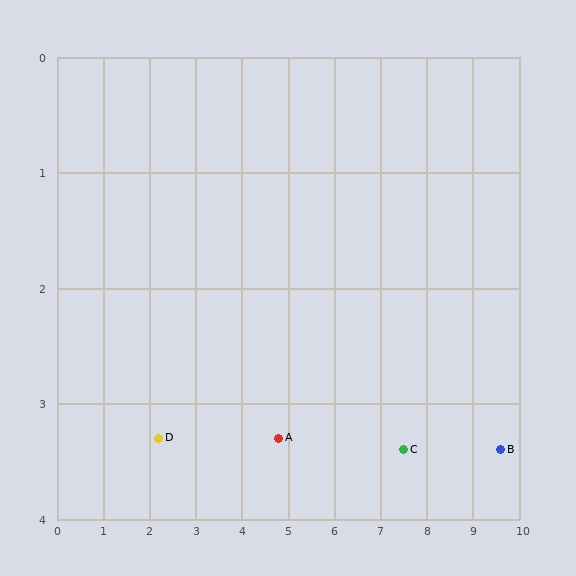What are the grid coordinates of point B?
Point B is at approximately (9.6, 3.4).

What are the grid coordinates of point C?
Point C is at approximately (7.5, 3.4).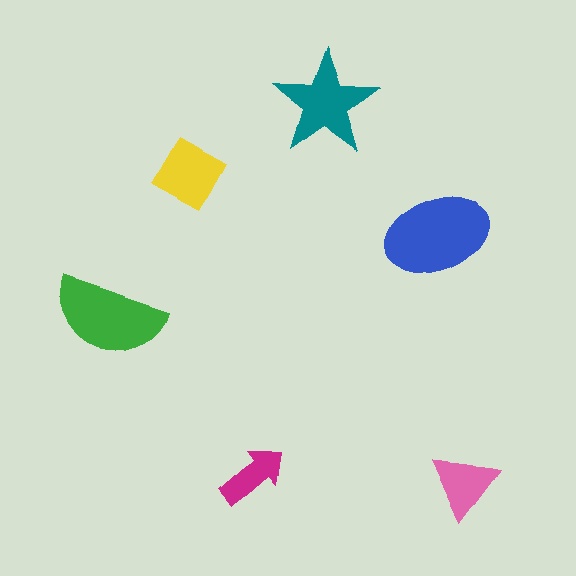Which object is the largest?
The blue ellipse.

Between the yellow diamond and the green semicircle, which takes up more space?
The green semicircle.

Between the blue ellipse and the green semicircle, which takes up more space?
The blue ellipse.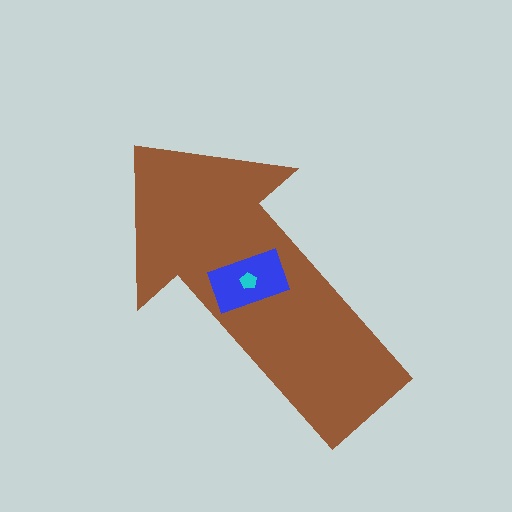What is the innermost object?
The cyan pentagon.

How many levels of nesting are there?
3.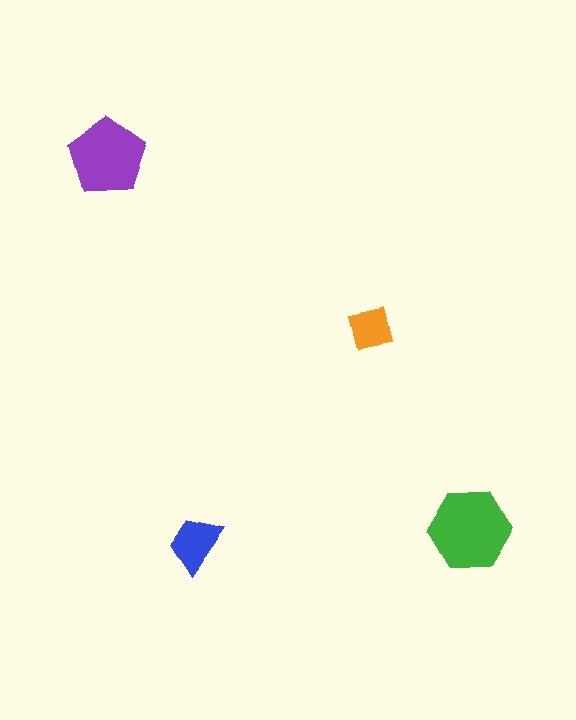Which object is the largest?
The green hexagon.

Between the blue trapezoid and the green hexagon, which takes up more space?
The green hexagon.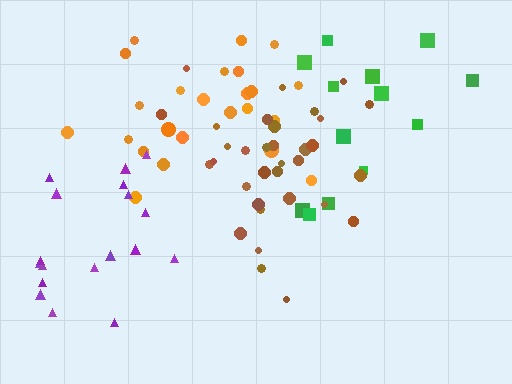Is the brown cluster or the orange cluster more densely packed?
Brown.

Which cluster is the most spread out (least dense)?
Green.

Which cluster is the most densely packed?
Brown.